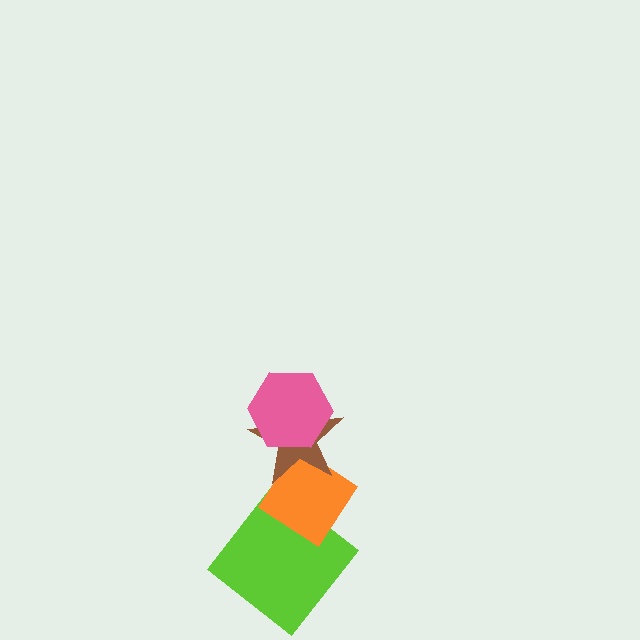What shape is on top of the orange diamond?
The brown star is on top of the orange diamond.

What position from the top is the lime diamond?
The lime diamond is 4th from the top.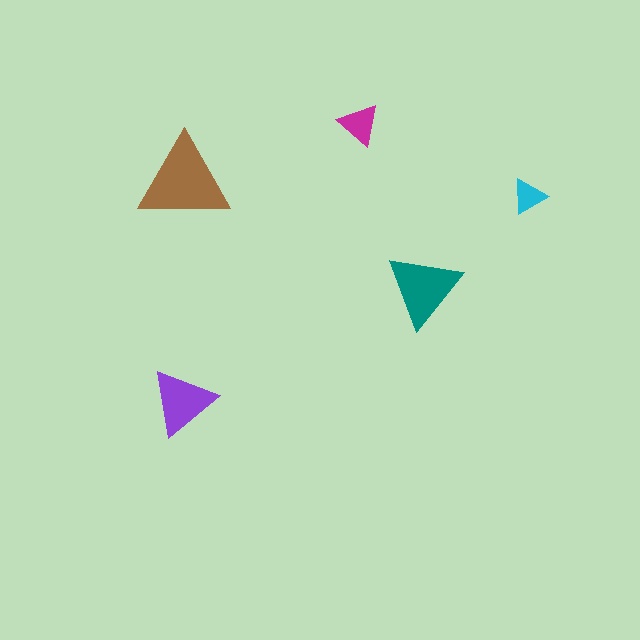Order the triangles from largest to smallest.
the brown one, the teal one, the purple one, the magenta one, the cyan one.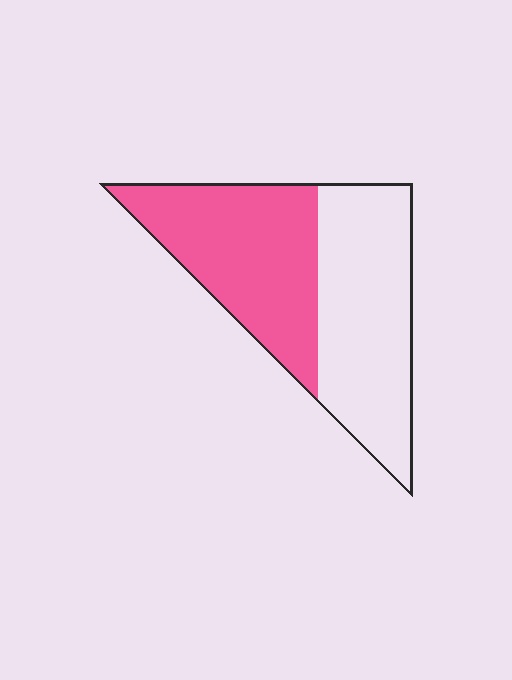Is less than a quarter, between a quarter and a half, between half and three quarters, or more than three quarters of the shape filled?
Between a quarter and a half.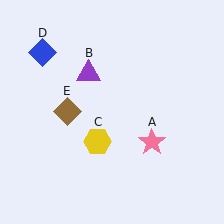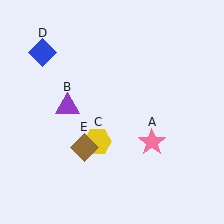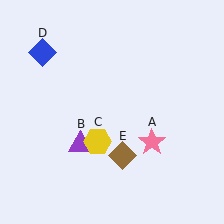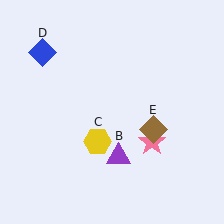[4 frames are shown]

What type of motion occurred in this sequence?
The purple triangle (object B), brown diamond (object E) rotated counterclockwise around the center of the scene.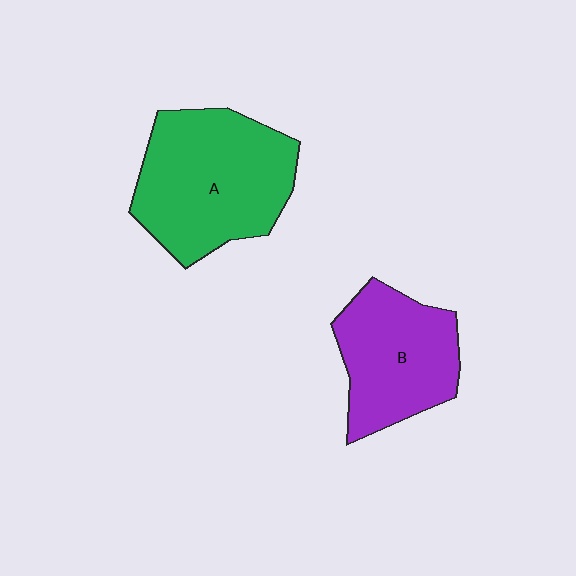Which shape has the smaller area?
Shape B (purple).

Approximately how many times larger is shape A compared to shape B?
Approximately 1.4 times.